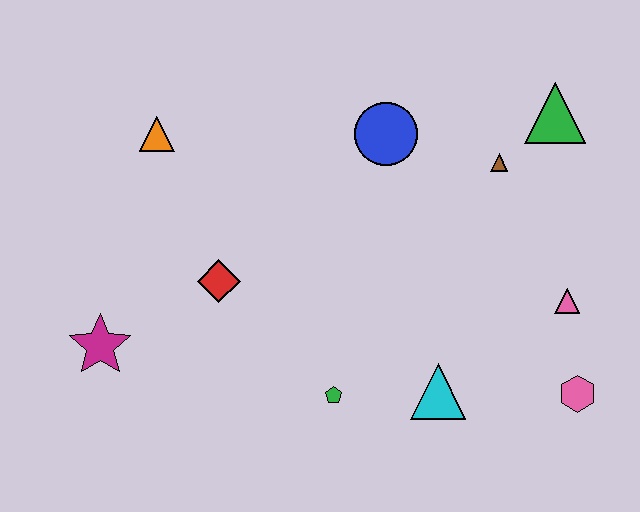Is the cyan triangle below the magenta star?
Yes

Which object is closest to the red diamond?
The magenta star is closest to the red diamond.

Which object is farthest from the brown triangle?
The magenta star is farthest from the brown triangle.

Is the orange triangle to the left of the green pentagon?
Yes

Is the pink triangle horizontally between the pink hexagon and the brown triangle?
Yes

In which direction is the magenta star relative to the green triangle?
The magenta star is to the left of the green triangle.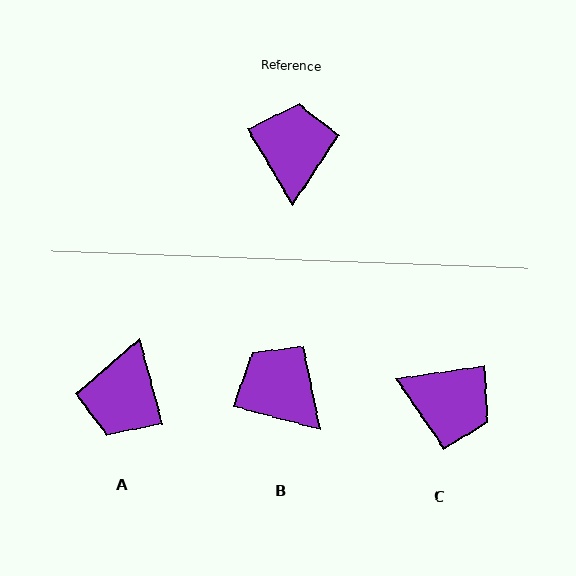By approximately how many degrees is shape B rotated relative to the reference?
Approximately 45 degrees counter-clockwise.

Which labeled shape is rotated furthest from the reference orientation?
A, about 165 degrees away.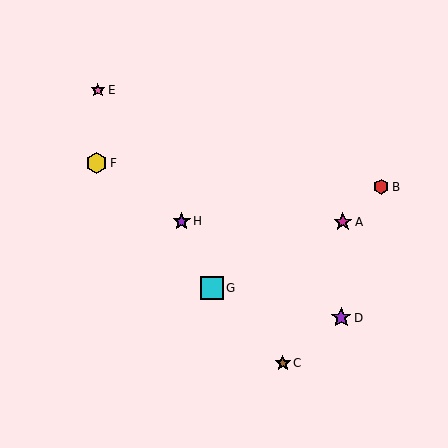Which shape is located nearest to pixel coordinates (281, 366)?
The brown star (labeled C) at (283, 363) is nearest to that location.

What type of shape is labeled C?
Shape C is a brown star.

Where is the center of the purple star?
The center of the purple star is at (341, 318).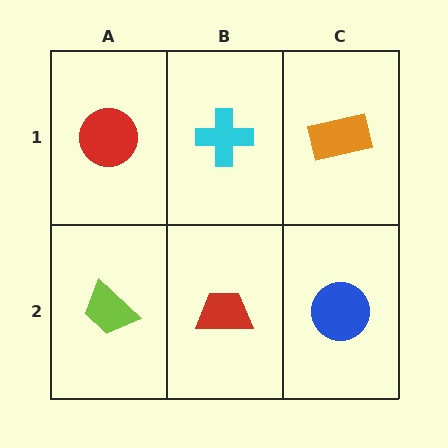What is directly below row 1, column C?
A blue circle.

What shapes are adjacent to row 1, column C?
A blue circle (row 2, column C), a cyan cross (row 1, column B).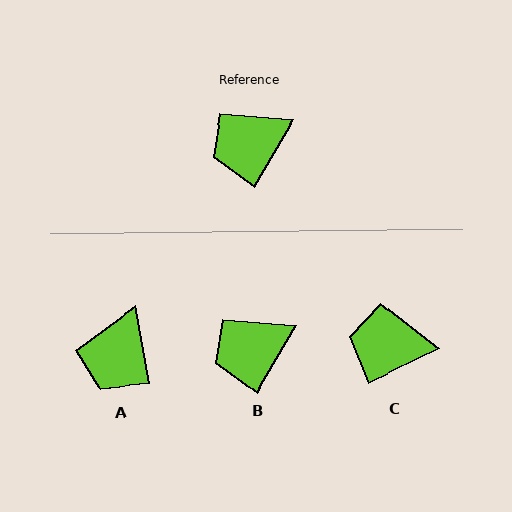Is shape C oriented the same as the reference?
No, it is off by about 33 degrees.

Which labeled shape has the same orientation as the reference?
B.